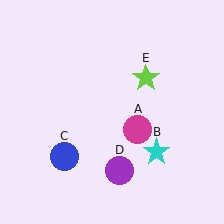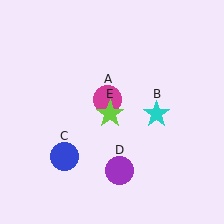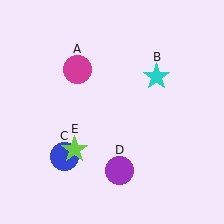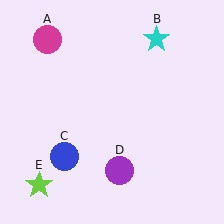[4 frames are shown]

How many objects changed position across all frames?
3 objects changed position: magenta circle (object A), cyan star (object B), lime star (object E).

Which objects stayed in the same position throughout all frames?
Blue circle (object C) and purple circle (object D) remained stationary.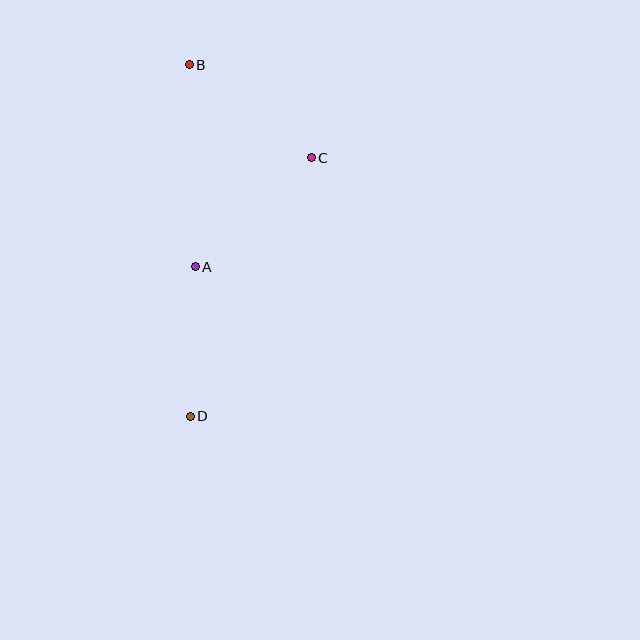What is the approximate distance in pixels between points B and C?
The distance between B and C is approximately 153 pixels.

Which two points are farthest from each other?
Points B and D are farthest from each other.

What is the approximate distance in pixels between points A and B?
The distance between A and B is approximately 202 pixels.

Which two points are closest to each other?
Points A and D are closest to each other.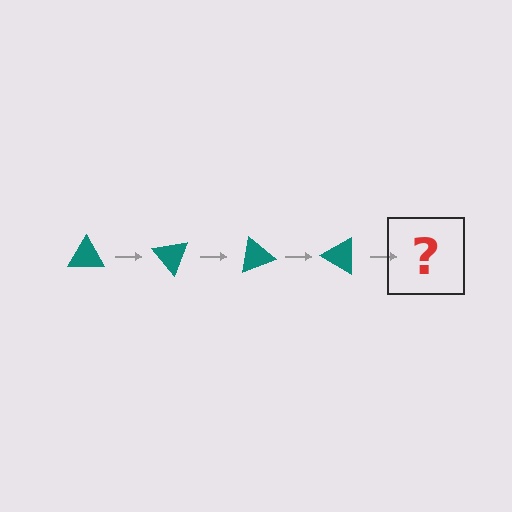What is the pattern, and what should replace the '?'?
The pattern is that the triangle rotates 50 degrees each step. The '?' should be a teal triangle rotated 200 degrees.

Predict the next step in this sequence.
The next step is a teal triangle rotated 200 degrees.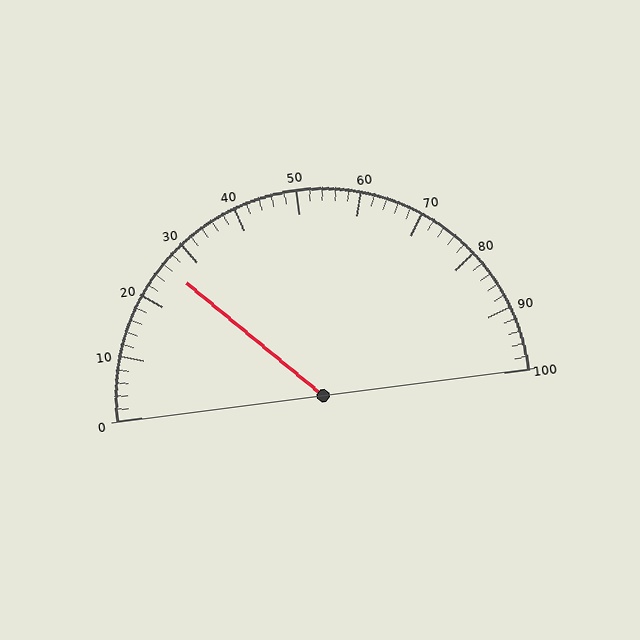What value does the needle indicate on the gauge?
The needle indicates approximately 26.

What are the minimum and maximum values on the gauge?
The gauge ranges from 0 to 100.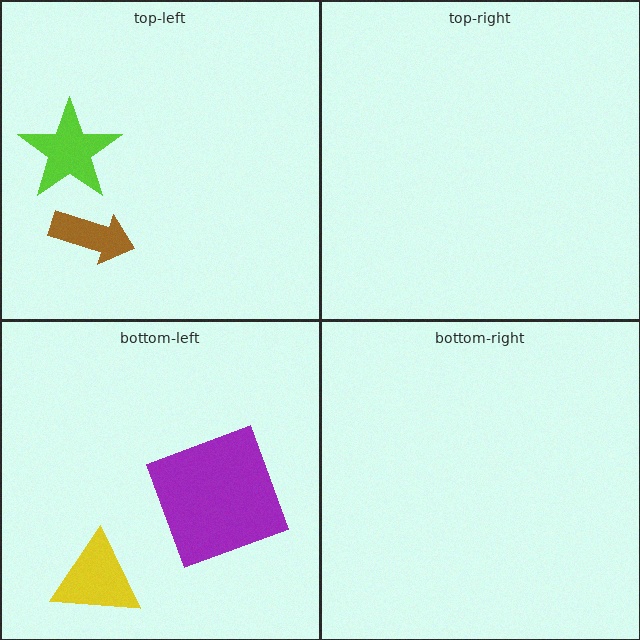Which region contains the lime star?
The top-left region.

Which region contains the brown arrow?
The top-left region.